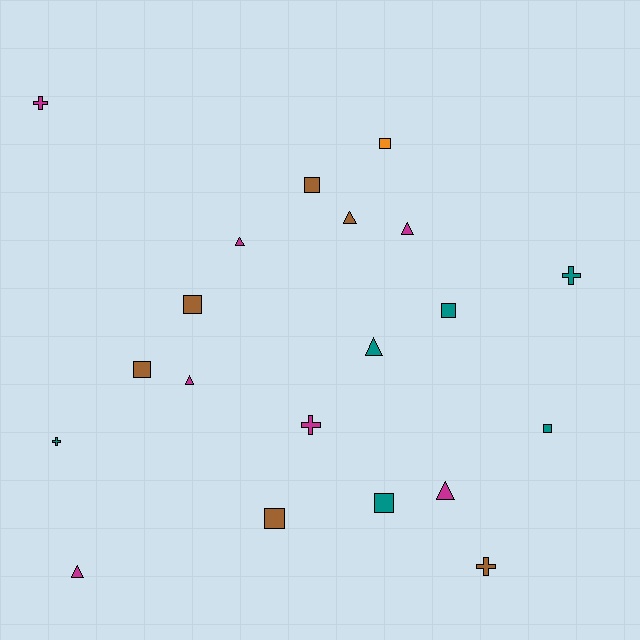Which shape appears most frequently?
Square, with 8 objects.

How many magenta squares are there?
There are no magenta squares.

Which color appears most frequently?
Magenta, with 7 objects.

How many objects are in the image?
There are 20 objects.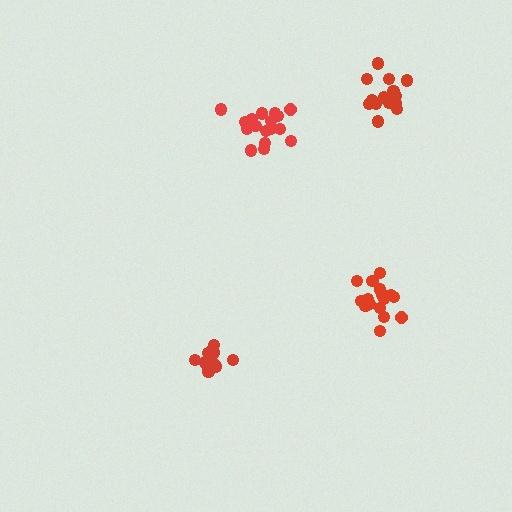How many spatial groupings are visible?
There are 4 spatial groupings.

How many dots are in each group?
Group 1: 16 dots, Group 2: 18 dots, Group 3: 16 dots, Group 4: 13 dots (63 total).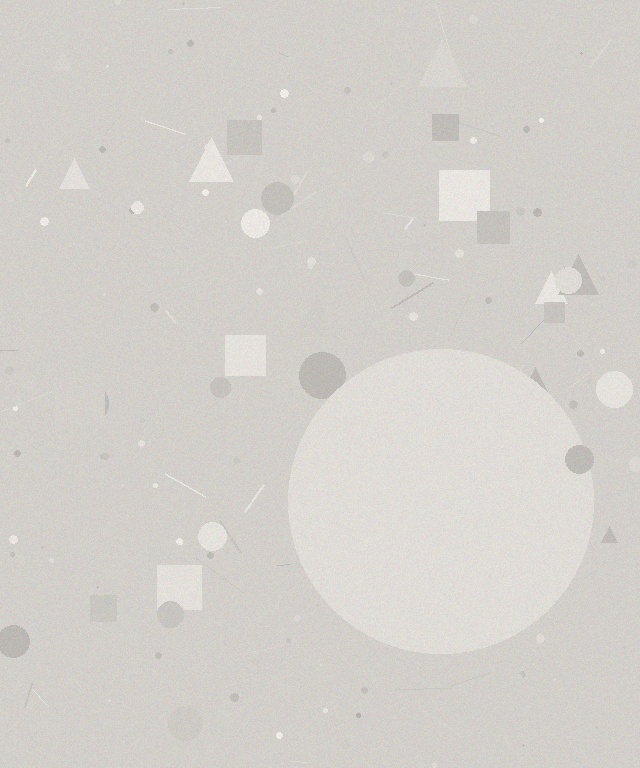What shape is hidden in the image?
A circle is hidden in the image.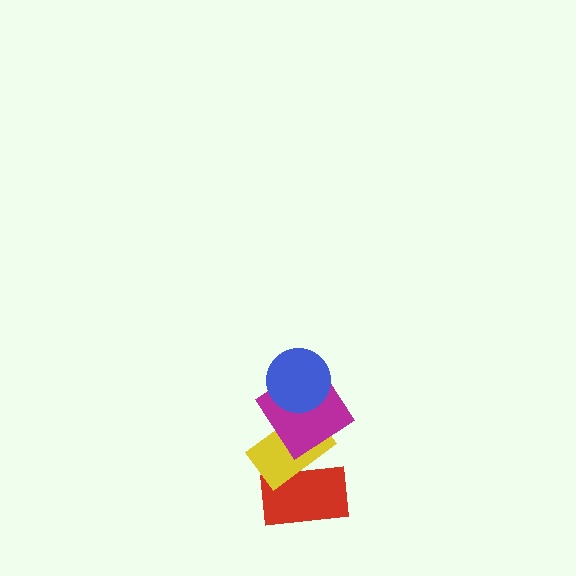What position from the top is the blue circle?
The blue circle is 1st from the top.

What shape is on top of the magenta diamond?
The blue circle is on top of the magenta diamond.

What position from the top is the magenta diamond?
The magenta diamond is 2nd from the top.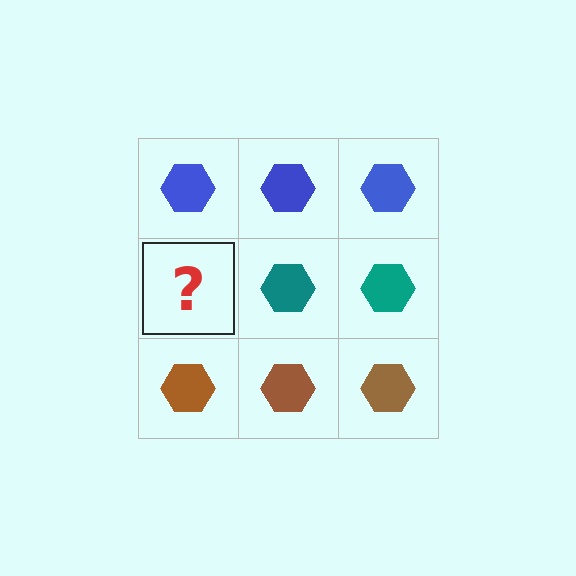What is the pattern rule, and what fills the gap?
The rule is that each row has a consistent color. The gap should be filled with a teal hexagon.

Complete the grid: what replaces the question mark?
The question mark should be replaced with a teal hexagon.